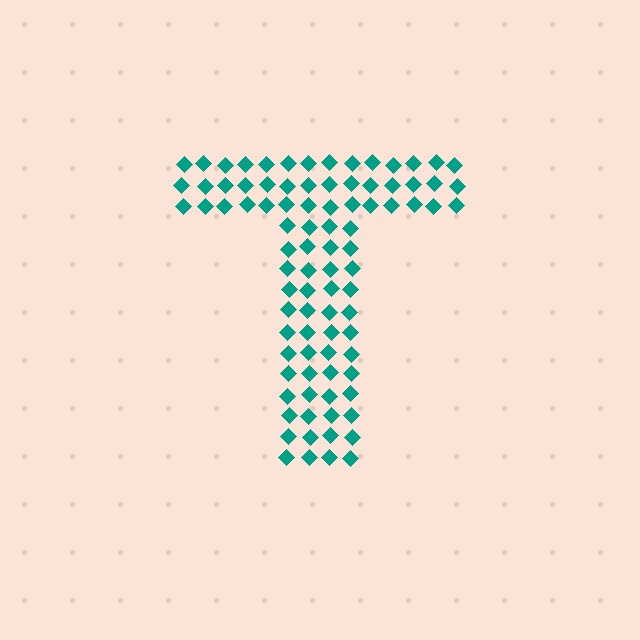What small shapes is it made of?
It is made of small diamonds.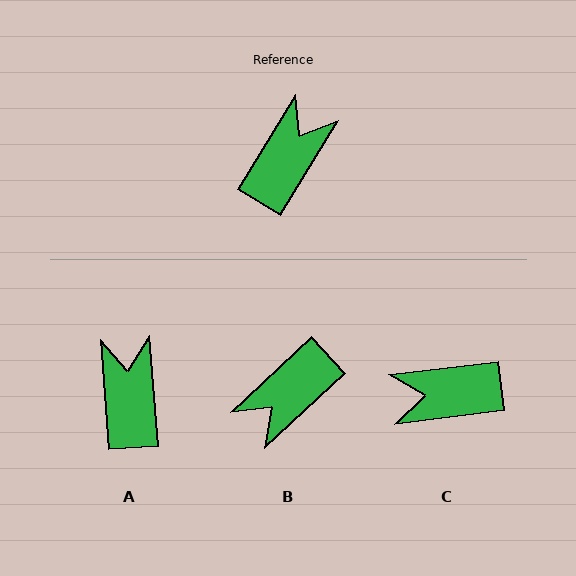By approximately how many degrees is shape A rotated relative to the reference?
Approximately 36 degrees counter-clockwise.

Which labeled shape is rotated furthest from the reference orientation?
B, about 164 degrees away.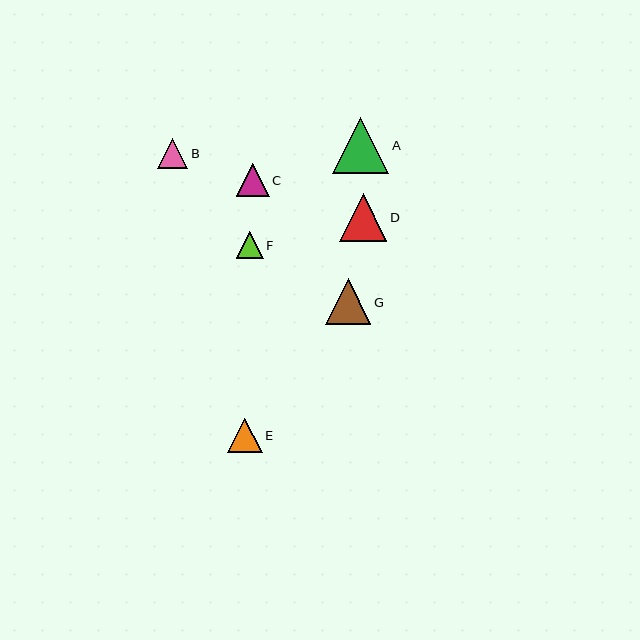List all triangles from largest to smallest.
From largest to smallest: A, D, G, E, C, B, F.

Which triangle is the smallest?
Triangle F is the smallest with a size of approximately 27 pixels.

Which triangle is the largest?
Triangle A is the largest with a size of approximately 56 pixels.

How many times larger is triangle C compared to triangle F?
Triangle C is approximately 1.2 times the size of triangle F.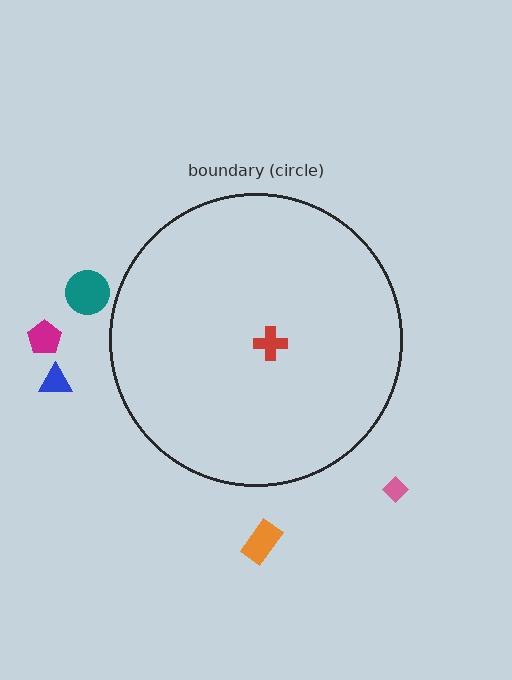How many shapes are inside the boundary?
1 inside, 5 outside.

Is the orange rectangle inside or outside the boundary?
Outside.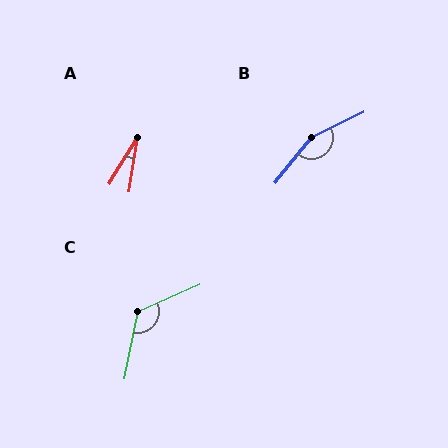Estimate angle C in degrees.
Approximately 124 degrees.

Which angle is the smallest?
A, at approximately 23 degrees.